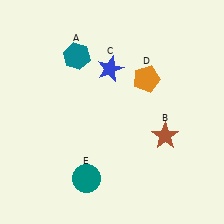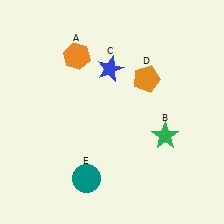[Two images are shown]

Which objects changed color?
A changed from teal to orange. B changed from brown to green.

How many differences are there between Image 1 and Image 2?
There are 2 differences between the two images.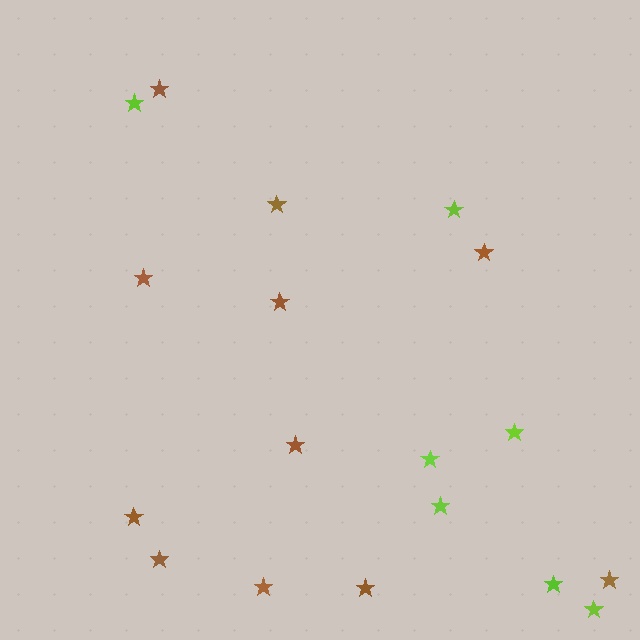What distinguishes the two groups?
There are 2 groups: one group of brown stars (11) and one group of lime stars (7).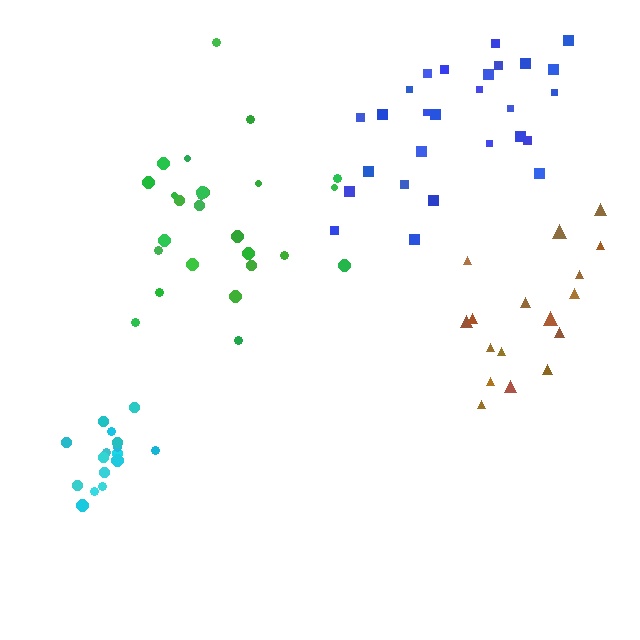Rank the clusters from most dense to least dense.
cyan, green, blue, brown.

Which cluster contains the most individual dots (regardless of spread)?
Blue (27).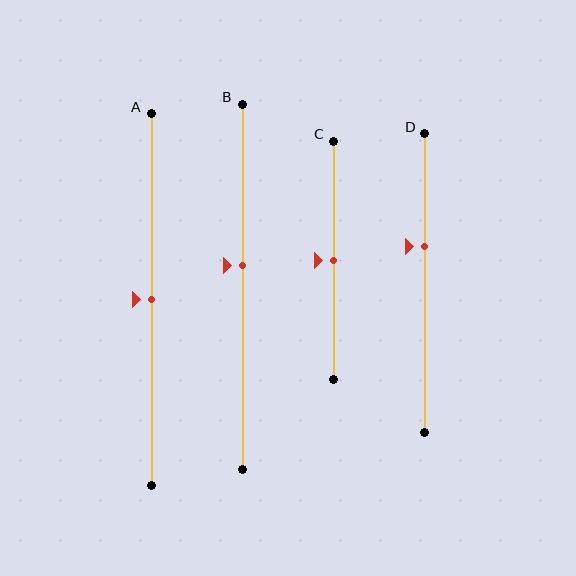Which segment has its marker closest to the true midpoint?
Segment A has its marker closest to the true midpoint.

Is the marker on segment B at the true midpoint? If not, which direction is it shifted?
No, the marker on segment B is shifted upward by about 6% of the segment length.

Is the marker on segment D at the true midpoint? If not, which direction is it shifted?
No, the marker on segment D is shifted upward by about 12% of the segment length.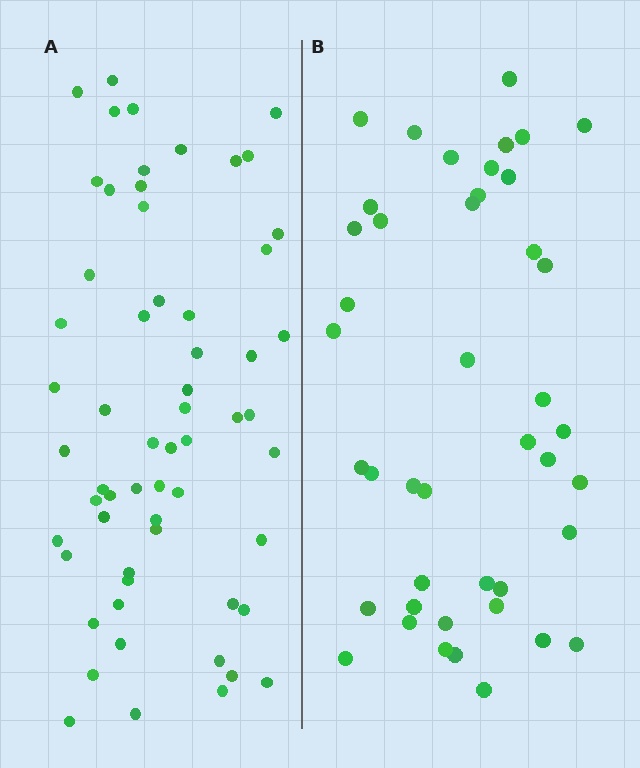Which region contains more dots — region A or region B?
Region A (the left region) has more dots.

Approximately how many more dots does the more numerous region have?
Region A has approximately 15 more dots than region B.